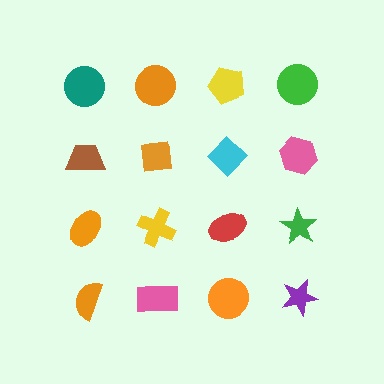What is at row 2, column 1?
A brown trapezoid.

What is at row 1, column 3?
A yellow pentagon.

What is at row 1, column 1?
A teal circle.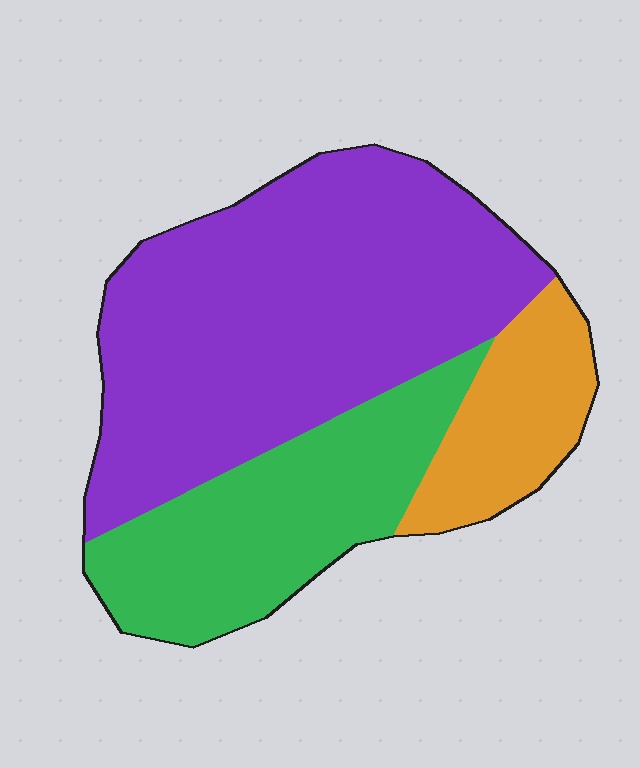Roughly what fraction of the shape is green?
Green covers around 30% of the shape.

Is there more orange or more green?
Green.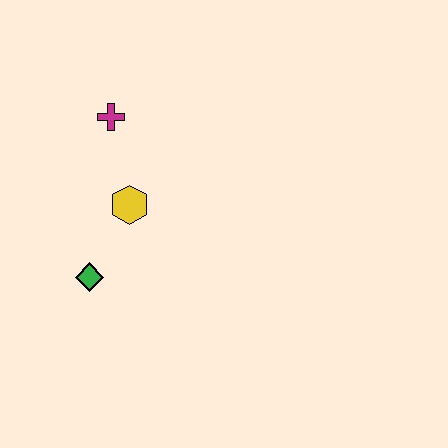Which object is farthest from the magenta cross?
The green diamond is farthest from the magenta cross.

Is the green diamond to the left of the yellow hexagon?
Yes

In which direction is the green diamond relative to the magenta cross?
The green diamond is below the magenta cross.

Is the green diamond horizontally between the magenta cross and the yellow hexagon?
No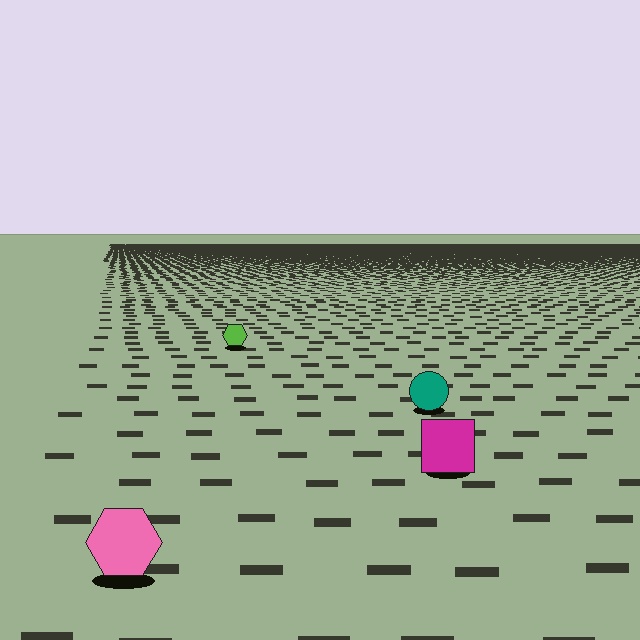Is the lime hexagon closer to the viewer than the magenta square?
No. The magenta square is closer — you can tell from the texture gradient: the ground texture is coarser near it.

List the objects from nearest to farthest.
From nearest to farthest: the pink hexagon, the magenta square, the teal circle, the lime hexagon.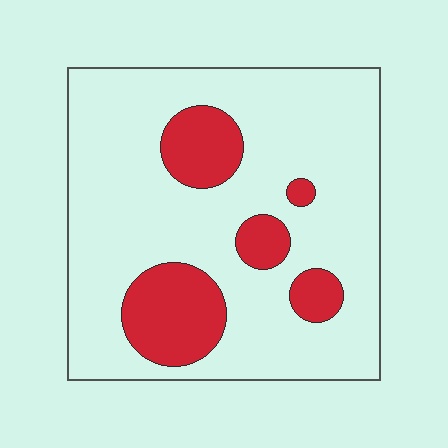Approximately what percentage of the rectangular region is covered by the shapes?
Approximately 20%.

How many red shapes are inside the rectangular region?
5.